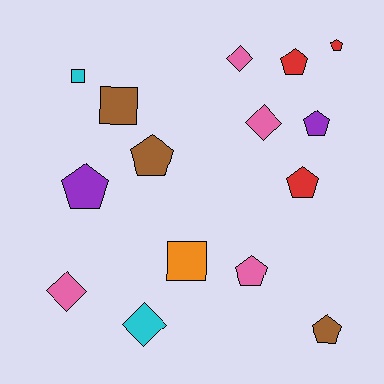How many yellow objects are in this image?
There are no yellow objects.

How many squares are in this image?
There are 3 squares.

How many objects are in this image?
There are 15 objects.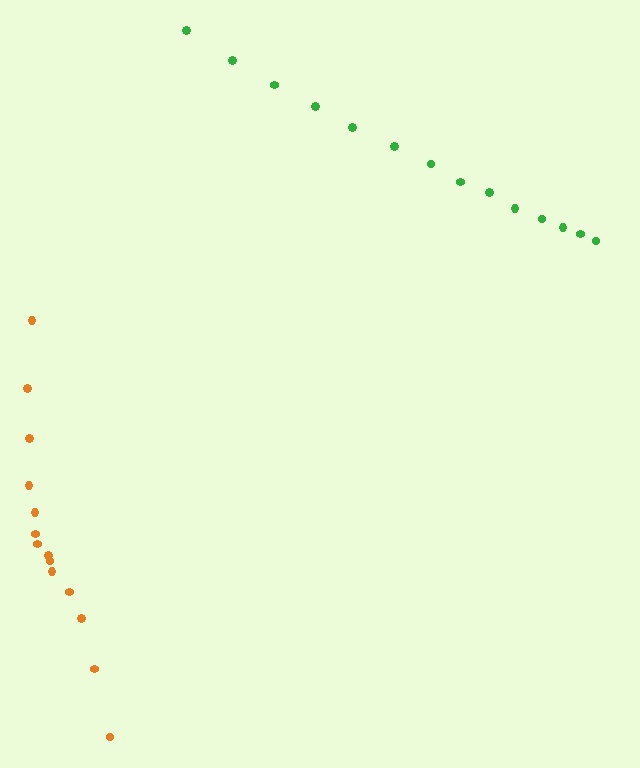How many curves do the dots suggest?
There are 2 distinct paths.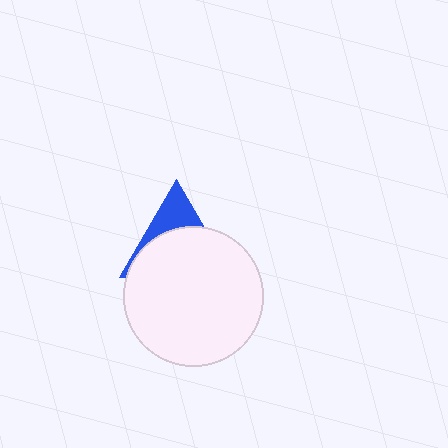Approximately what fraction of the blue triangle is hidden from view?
Roughly 68% of the blue triangle is hidden behind the white circle.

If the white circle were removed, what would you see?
You would see the complete blue triangle.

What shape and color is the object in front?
The object in front is a white circle.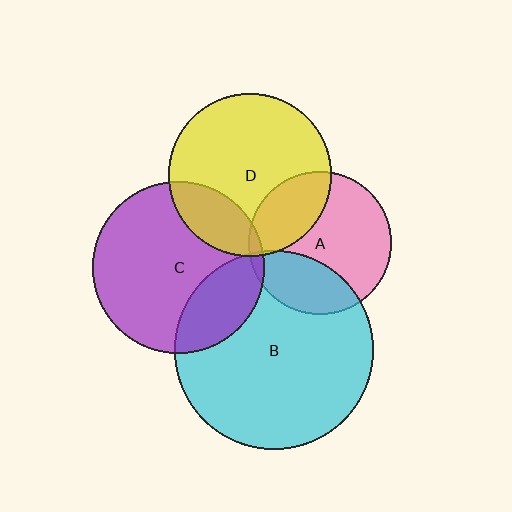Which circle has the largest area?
Circle B (cyan).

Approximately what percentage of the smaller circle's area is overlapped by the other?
Approximately 5%.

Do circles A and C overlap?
Yes.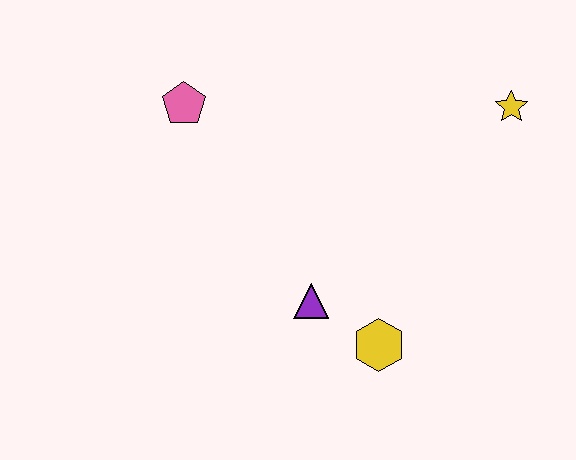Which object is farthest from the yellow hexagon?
The pink pentagon is farthest from the yellow hexagon.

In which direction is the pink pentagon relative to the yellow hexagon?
The pink pentagon is above the yellow hexagon.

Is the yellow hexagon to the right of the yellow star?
No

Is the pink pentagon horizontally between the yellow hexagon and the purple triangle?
No